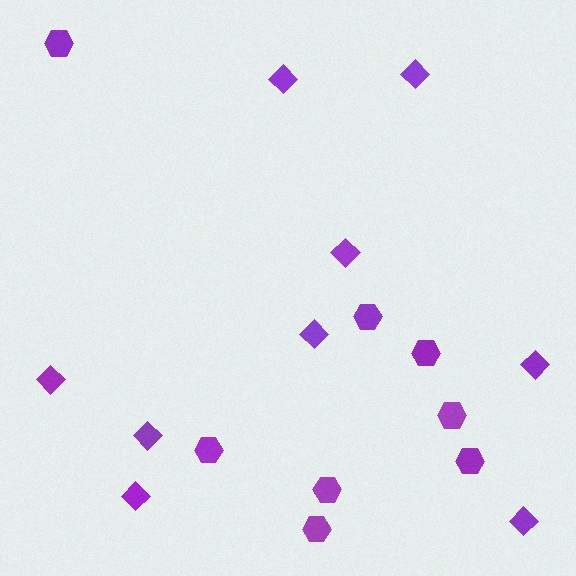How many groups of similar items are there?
There are 2 groups: one group of hexagons (8) and one group of diamonds (9).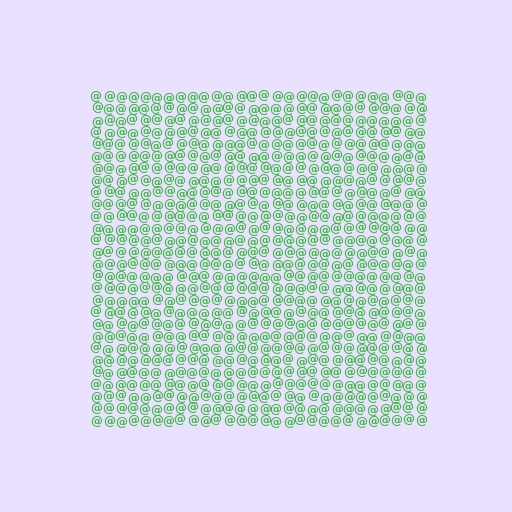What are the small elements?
The small elements are at signs.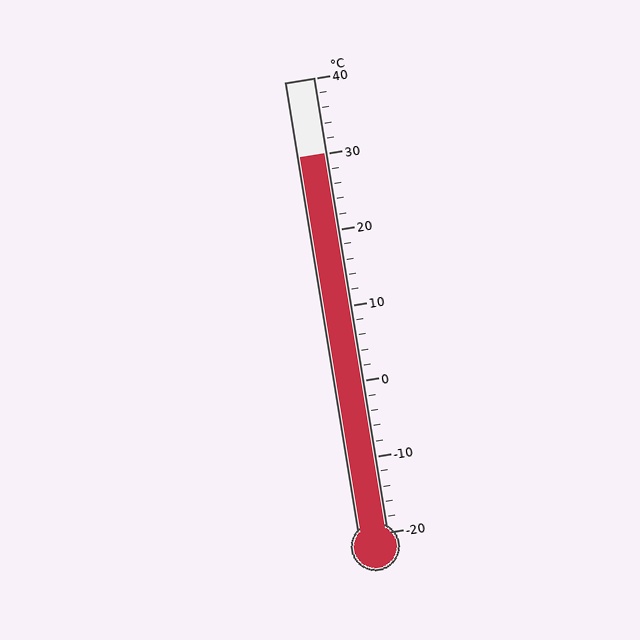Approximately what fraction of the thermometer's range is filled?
The thermometer is filled to approximately 85% of its range.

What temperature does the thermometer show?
The thermometer shows approximately 30°C.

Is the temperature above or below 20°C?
The temperature is above 20°C.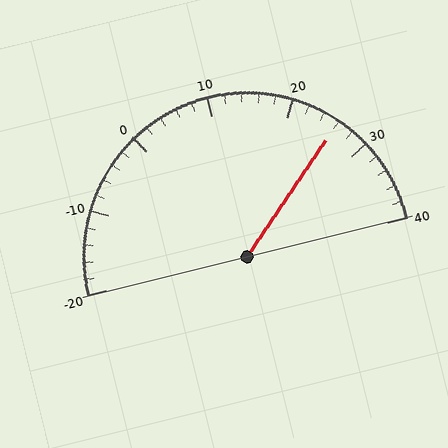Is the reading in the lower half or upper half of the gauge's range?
The reading is in the upper half of the range (-20 to 40).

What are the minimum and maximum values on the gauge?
The gauge ranges from -20 to 40.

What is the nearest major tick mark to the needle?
The nearest major tick mark is 30.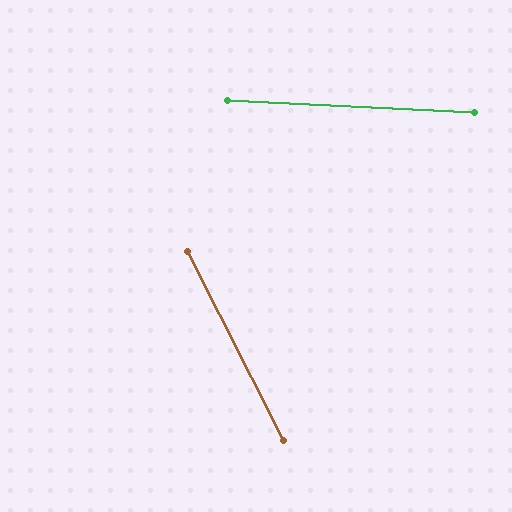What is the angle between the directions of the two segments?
Approximately 61 degrees.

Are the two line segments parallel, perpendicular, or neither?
Neither parallel nor perpendicular — they differ by about 61°.